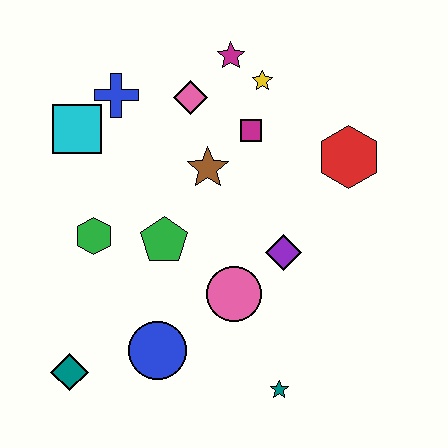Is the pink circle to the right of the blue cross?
Yes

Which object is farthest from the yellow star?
The teal diamond is farthest from the yellow star.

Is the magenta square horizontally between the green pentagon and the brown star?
No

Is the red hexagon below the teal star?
No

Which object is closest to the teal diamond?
The blue circle is closest to the teal diamond.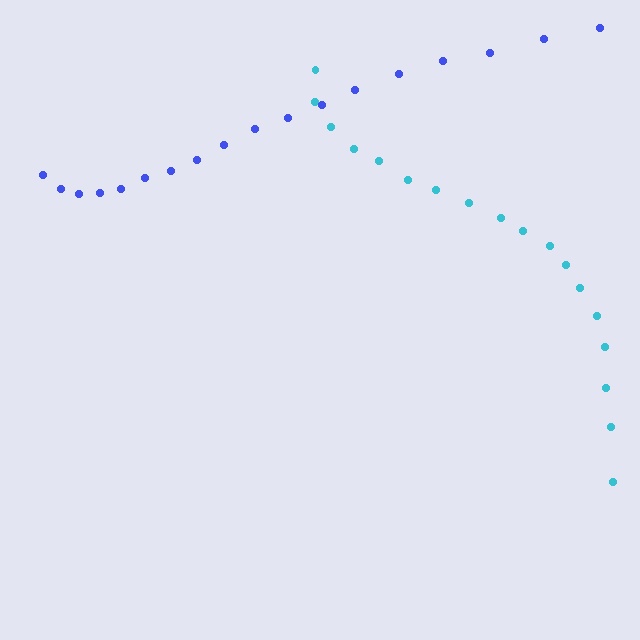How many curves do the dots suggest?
There are 2 distinct paths.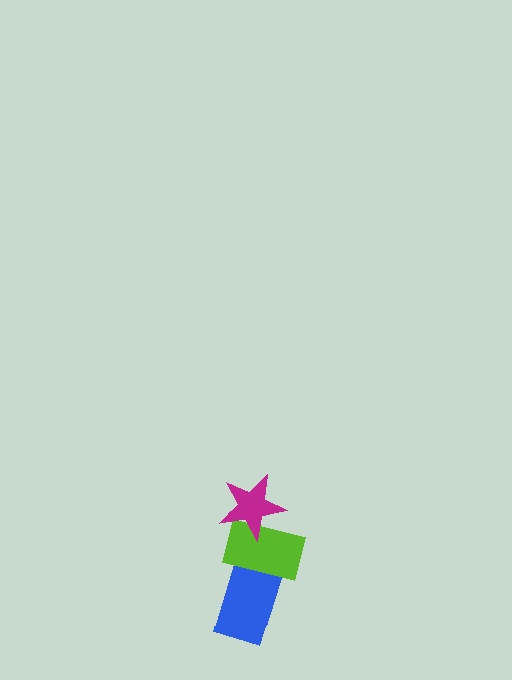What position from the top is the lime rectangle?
The lime rectangle is 2nd from the top.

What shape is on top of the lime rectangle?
The magenta star is on top of the lime rectangle.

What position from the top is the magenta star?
The magenta star is 1st from the top.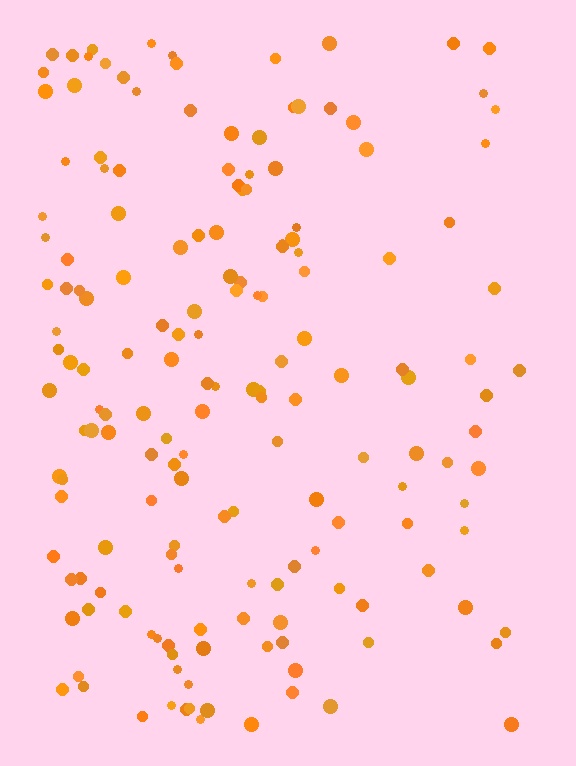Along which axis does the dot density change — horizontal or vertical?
Horizontal.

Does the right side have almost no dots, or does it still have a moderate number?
Still a moderate number, just noticeably fewer than the left.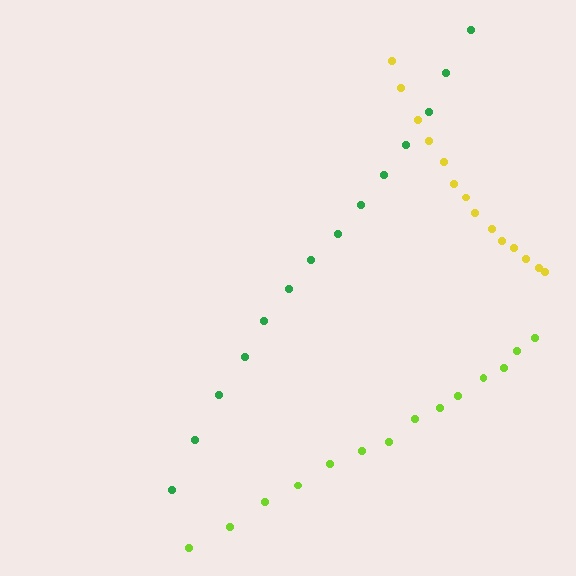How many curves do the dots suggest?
There are 3 distinct paths.